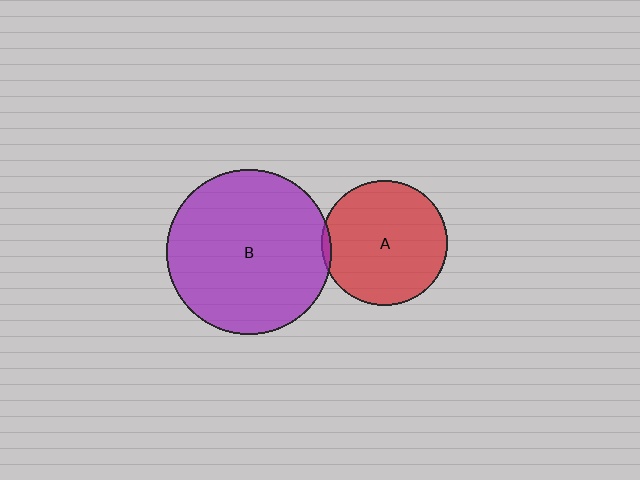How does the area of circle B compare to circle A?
Approximately 1.7 times.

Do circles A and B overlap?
Yes.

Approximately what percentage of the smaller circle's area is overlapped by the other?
Approximately 5%.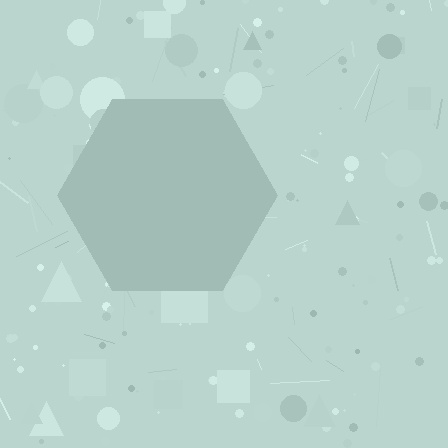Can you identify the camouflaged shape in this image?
The camouflaged shape is a hexagon.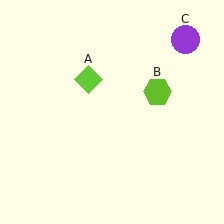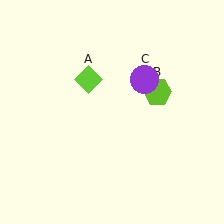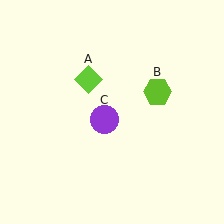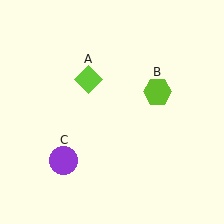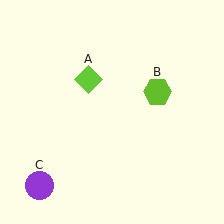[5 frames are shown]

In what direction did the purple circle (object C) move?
The purple circle (object C) moved down and to the left.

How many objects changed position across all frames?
1 object changed position: purple circle (object C).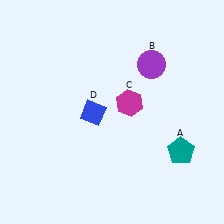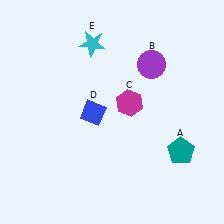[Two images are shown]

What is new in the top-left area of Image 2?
A cyan star (E) was added in the top-left area of Image 2.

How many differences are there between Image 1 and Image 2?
There is 1 difference between the two images.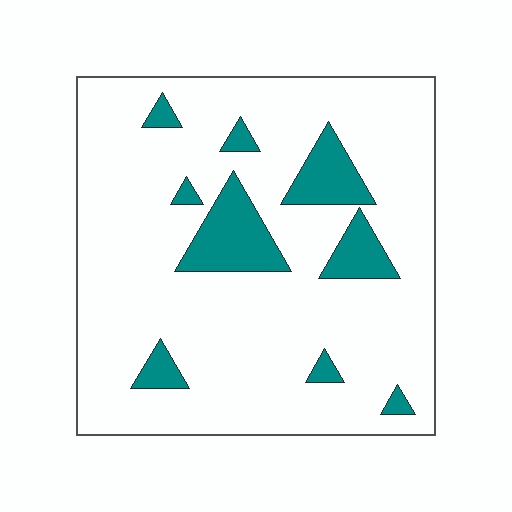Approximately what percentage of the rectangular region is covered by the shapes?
Approximately 15%.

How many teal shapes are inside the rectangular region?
9.